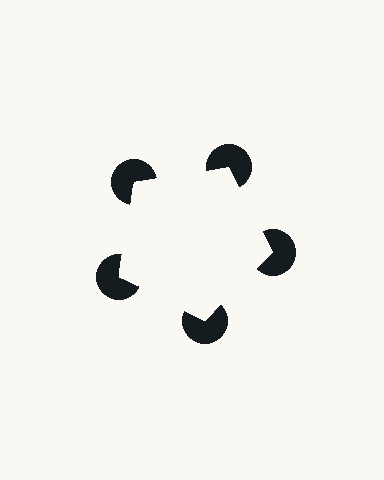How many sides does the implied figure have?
5 sides.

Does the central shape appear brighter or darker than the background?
It typically appears slightly brighter than the background, even though no actual brightness change is drawn.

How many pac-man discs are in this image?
There are 5 — one at each vertex of the illusory pentagon.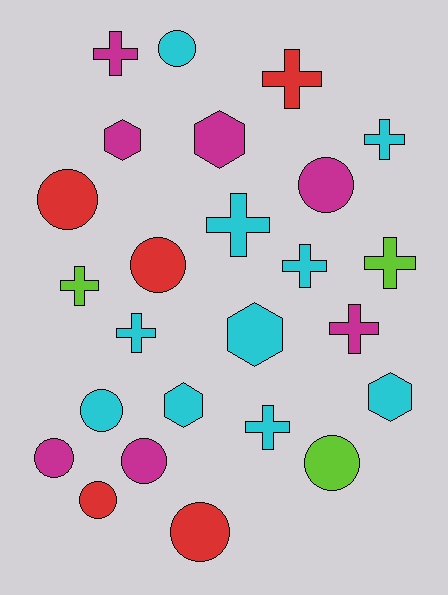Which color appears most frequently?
Cyan, with 10 objects.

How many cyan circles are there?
There are 2 cyan circles.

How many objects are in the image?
There are 25 objects.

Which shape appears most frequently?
Circle, with 10 objects.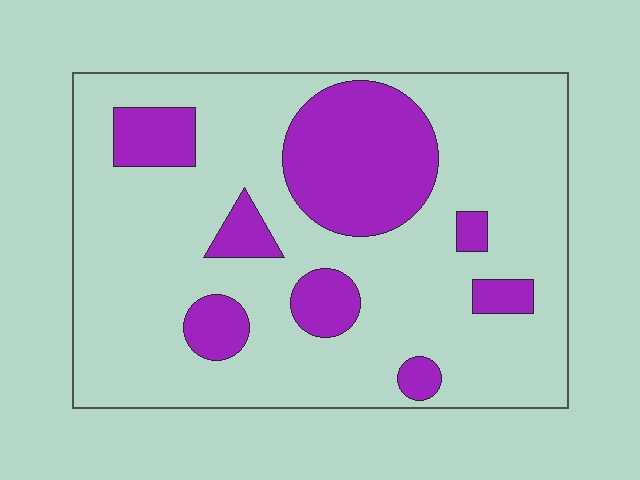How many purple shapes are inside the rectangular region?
8.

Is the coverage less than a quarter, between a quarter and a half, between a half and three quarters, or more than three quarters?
Less than a quarter.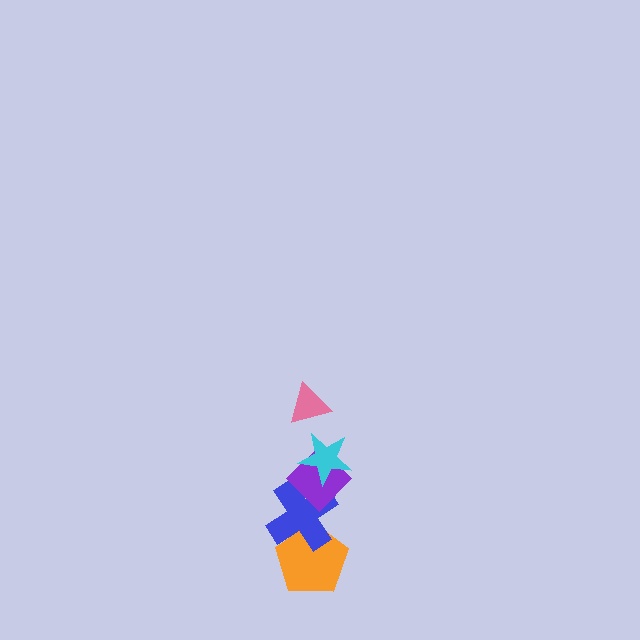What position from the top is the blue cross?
The blue cross is 4th from the top.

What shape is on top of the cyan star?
The pink triangle is on top of the cyan star.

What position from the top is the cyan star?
The cyan star is 2nd from the top.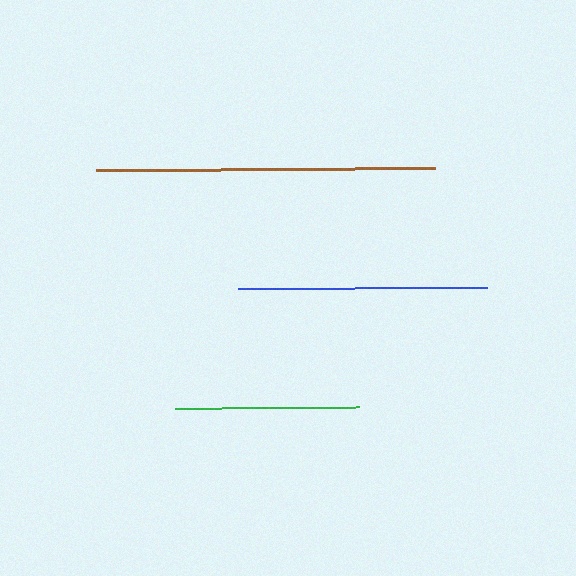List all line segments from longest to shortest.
From longest to shortest: brown, blue, green.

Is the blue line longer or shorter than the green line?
The blue line is longer than the green line.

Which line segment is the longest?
The brown line is the longest at approximately 339 pixels.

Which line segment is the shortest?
The green line is the shortest at approximately 185 pixels.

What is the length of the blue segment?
The blue segment is approximately 249 pixels long.